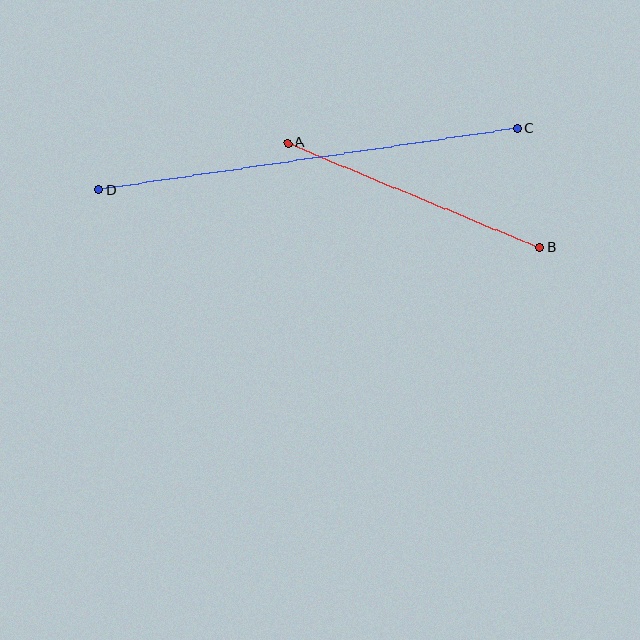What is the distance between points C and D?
The distance is approximately 423 pixels.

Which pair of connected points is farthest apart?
Points C and D are farthest apart.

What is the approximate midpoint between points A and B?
The midpoint is at approximately (413, 195) pixels.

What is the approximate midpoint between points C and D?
The midpoint is at approximately (308, 159) pixels.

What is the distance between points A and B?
The distance is approximately 272 pixels.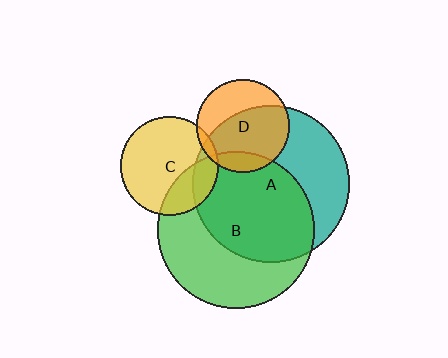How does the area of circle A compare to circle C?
Approximately 2.5 times.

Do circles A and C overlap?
Yes.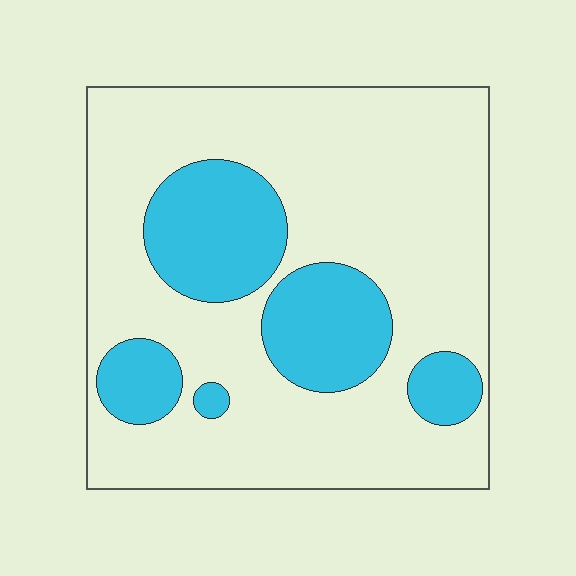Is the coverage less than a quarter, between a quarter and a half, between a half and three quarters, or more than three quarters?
Between a quarter and a half.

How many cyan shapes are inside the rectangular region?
5.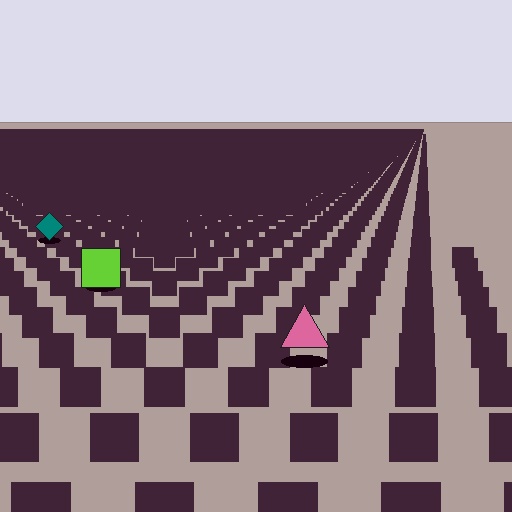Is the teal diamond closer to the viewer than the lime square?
No. The lime square is closer — you can tell from the texture gradient: the ground texture is coarser near it.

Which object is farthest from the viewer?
The teal diamond is farthest from the viewer. It appears smaller and the ground texture around it is denser.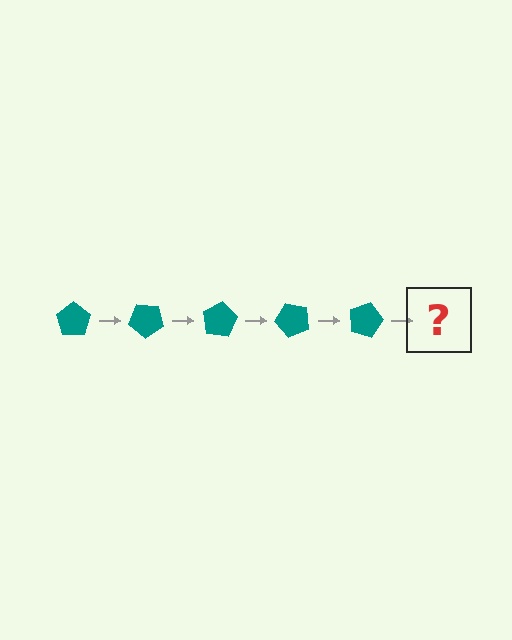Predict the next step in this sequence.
The next step is a teal pentagon rotated 200 degrees.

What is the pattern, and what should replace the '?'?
The pattern is that the pentagon rotates 40 degrees each step. The '?' should be a teal pentagon rotated 200 degrees.